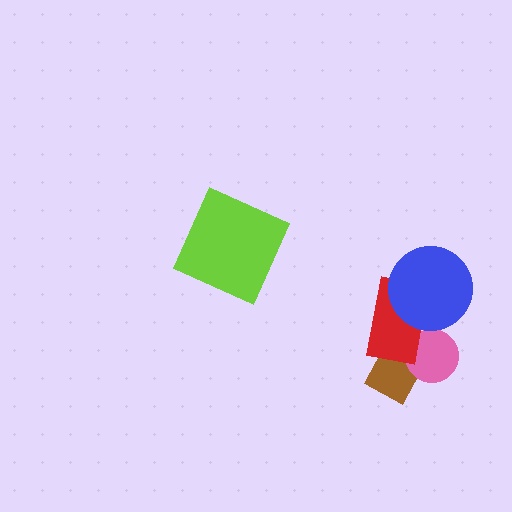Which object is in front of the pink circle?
The red rectangle is in front of the pink circle.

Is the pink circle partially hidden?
Yes, it is partially covered by another shape.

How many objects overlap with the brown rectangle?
2 objects overlap with the brown rectangle.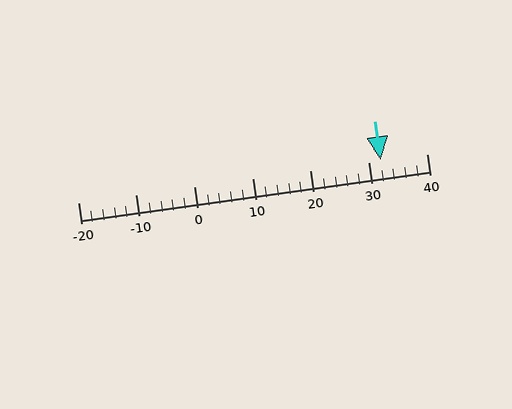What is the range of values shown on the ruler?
The ruler shows values from -20 to 40.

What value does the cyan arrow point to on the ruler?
The cyan arrow points to approximately 32.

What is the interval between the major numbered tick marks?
The major tick marks are spaced 10 units apart.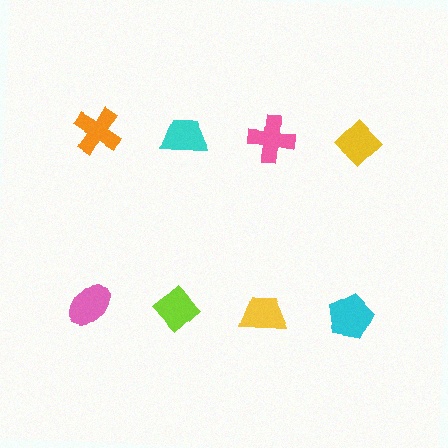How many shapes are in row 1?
4 shapes.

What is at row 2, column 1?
A pink ellipse.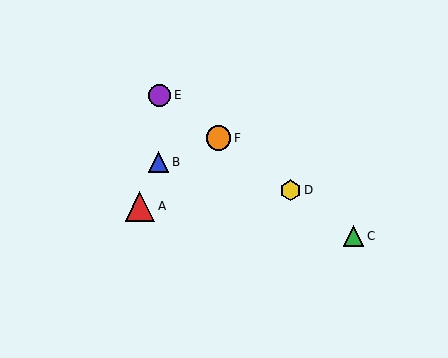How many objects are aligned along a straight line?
4 objects (C, D, E, F) are aligned along a straight line.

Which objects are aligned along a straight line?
Objects C, D, E, F are aligned along a straight line.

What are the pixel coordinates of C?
Object C is at (354, 236).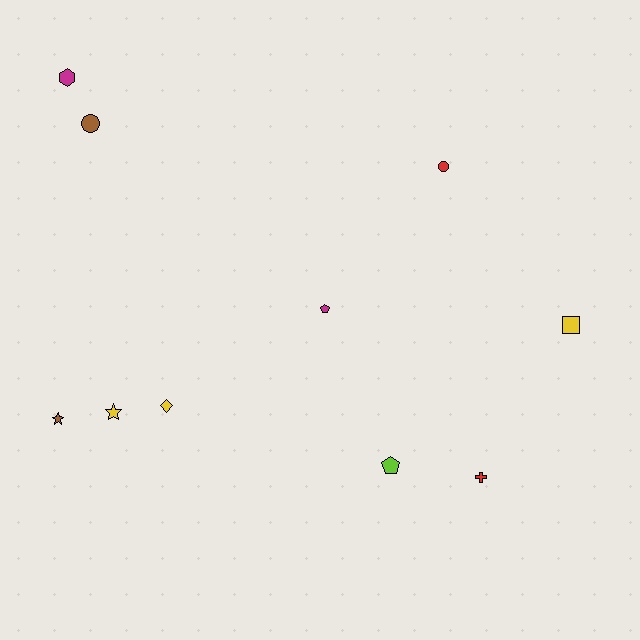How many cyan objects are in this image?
There are no cyan objects.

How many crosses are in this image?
There is 1 cross.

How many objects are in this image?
There are 10 objects.